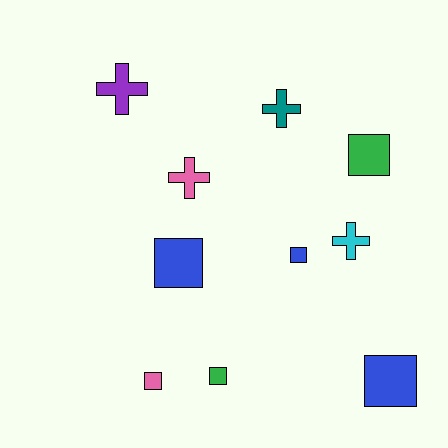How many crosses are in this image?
There are 4 crosses.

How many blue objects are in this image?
There are 3 blue objects.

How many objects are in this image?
There are 10 objects.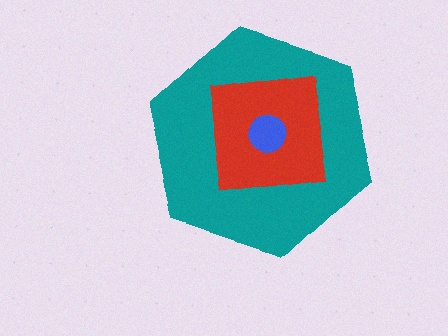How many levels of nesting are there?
3.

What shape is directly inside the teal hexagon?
The red square.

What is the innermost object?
The blue circle.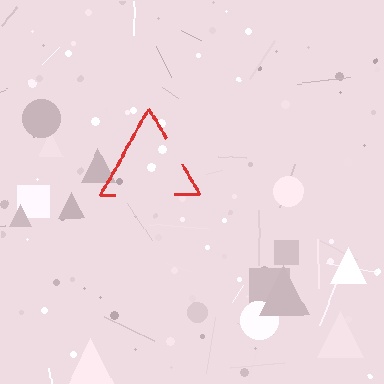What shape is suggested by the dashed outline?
The dashed outline suggests a triangle.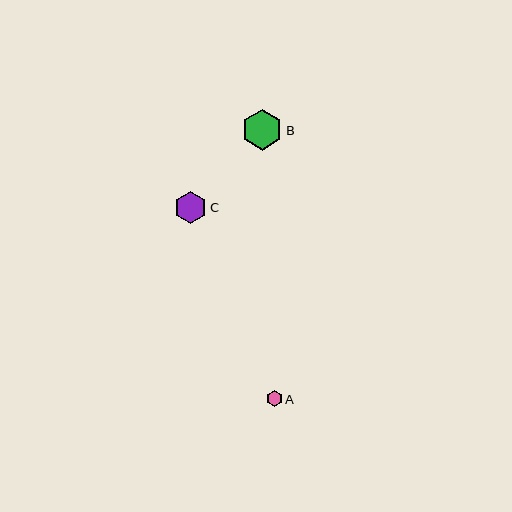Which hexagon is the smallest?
Hexagon A is the smallest with a size of approximately 16 pixels.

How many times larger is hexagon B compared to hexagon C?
Hexagon B is approximately 1.3 times the size of hexagon C.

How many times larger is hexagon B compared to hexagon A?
Hexagon B is approximately 2.5 times the size of hexagon A.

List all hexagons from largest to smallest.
From largest to smallest: B, C, A.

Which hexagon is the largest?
Hexagon B is the largest with a size of approximately 41 pixels.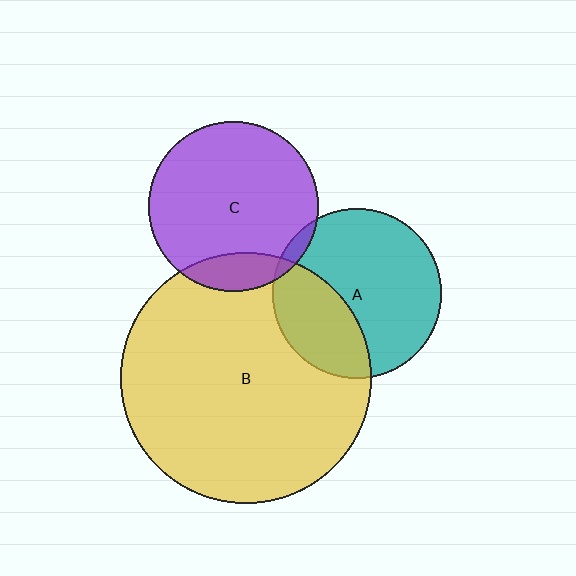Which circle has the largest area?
Circle B (yellow).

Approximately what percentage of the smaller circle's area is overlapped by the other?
Approximately 15%.